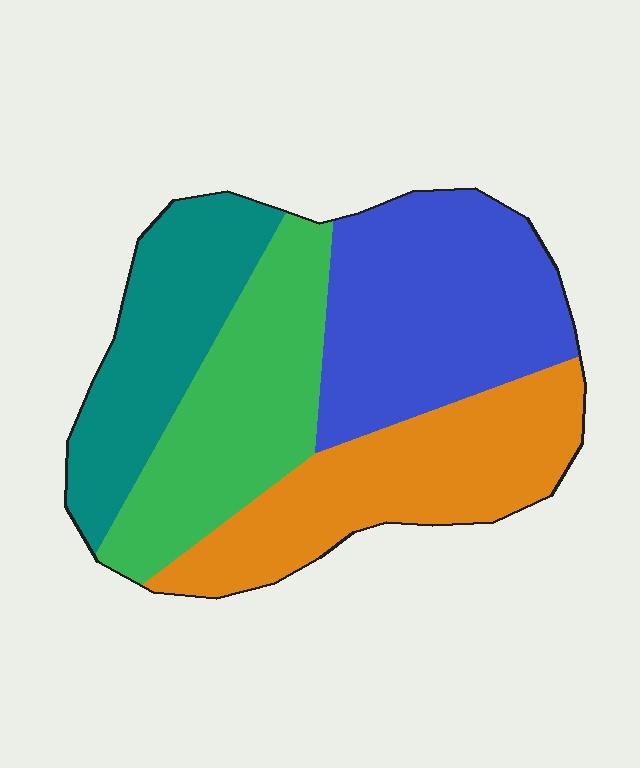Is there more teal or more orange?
Orange.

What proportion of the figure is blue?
Blue takes up about one third (1/3) of the figure.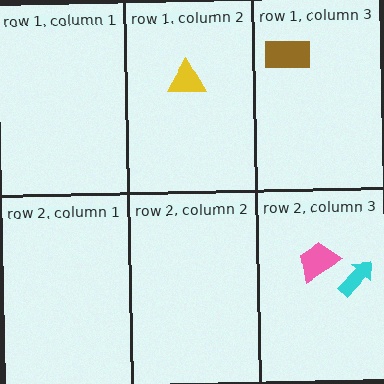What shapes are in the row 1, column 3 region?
The brown rectangle.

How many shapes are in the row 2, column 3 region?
2.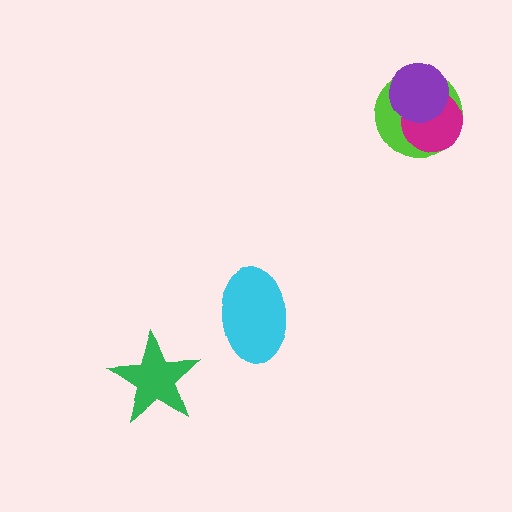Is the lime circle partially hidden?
Yes, it is partially covered by another shape.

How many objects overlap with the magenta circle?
2 objects overlap with the magenta circle.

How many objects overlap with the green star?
0 objects overlap with the green star.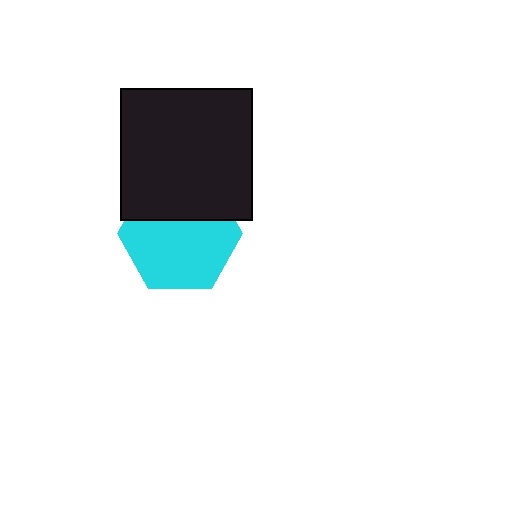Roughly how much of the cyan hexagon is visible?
About half of it is visible (roughly 64%).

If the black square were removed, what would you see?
You would see the complete cyan hexagon.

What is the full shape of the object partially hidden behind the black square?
The partially hidden object is a cyan hexagon.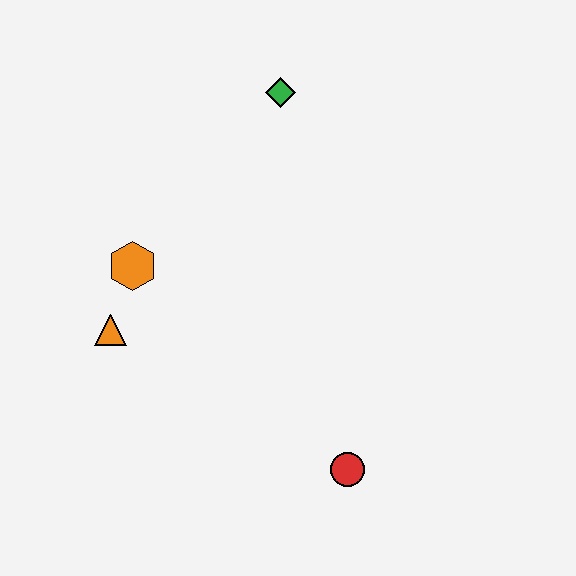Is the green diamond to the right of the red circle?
No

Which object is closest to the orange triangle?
The orange hexagon is closest to the orange triangle.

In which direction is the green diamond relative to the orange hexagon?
The green diamond is above the orange hexagon.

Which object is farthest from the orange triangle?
The green diamond is farthest from the orange triangle.